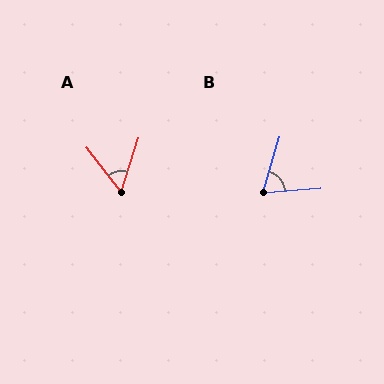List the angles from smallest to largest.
A (56°), B (69°).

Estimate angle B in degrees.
Approximately 69 degrees.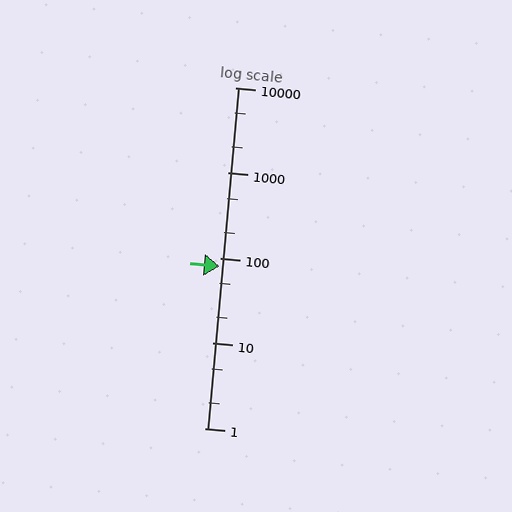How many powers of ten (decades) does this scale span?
The scale spans 4 decades, from 1 to 10000.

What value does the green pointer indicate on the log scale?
The pointer indicates approximately 79.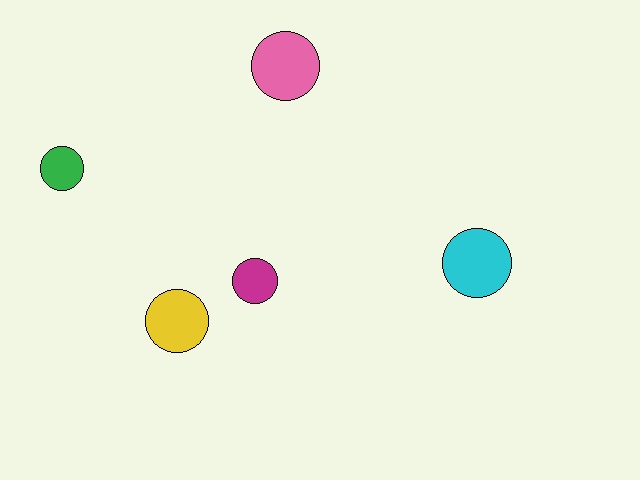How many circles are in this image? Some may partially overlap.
There are 5 circles.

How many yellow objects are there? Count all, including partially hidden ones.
There is 1 yellow object.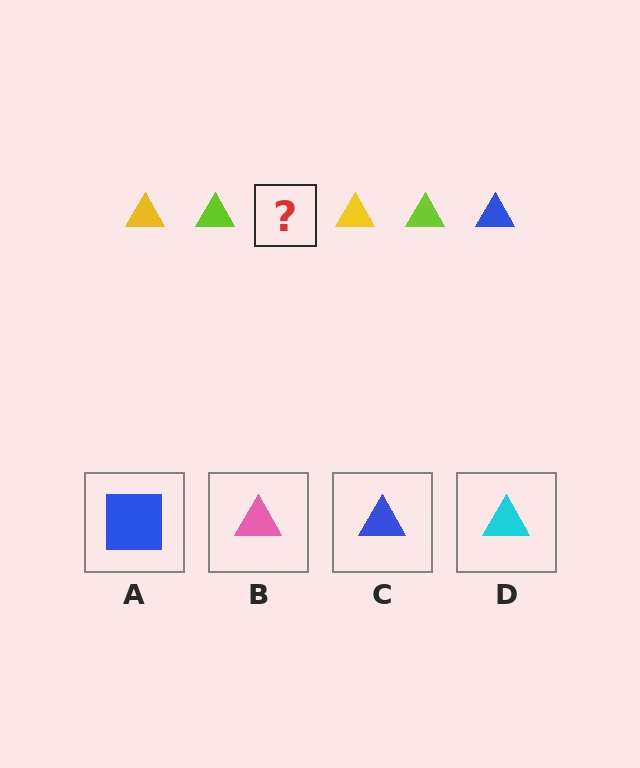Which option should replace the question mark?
Option C.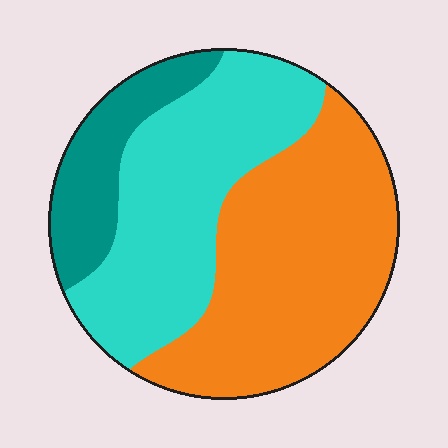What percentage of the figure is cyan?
Cyan takes up between a quarter and a half of the figure.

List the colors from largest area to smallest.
From largest to smallest: orange, cyan, teal.